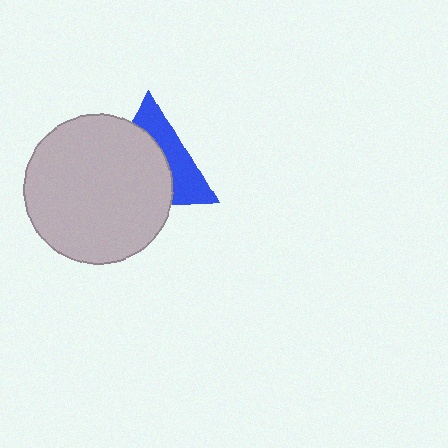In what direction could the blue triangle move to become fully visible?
The blue triangle could move toward the upper-right. That would shift it out from behind the light gray circle entirely.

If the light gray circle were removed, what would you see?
You would see the complete blue triangle.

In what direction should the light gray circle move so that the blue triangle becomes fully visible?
The light gray circle should move toward the lower-left. That is the shortest direction to clear the overlap and leave the blue triangle fully visible.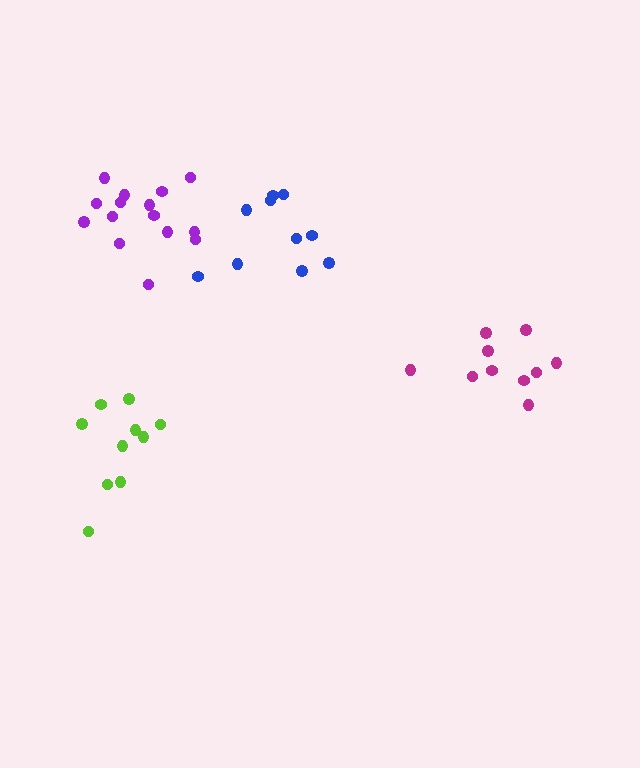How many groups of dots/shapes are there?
There are 4 groups.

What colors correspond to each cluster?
The clusters are colored: lime, magenta, purple, blue.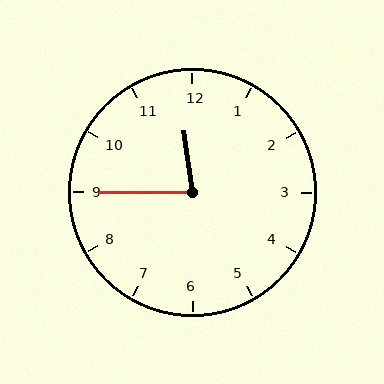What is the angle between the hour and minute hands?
Approximately 82 degrees.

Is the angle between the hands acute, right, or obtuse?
It is acute.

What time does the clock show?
11:45.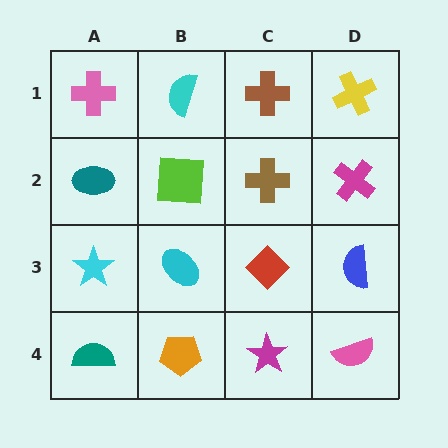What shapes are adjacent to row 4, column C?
A red diamond (row 3, column C), an orange pentagon (row 4, column B), a pink semicircle (row 4, column D).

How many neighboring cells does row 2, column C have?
4.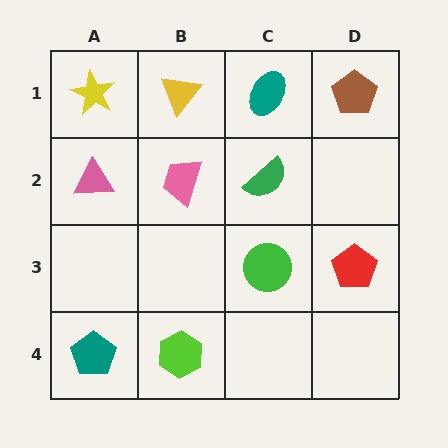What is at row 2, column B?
A pink trapezoid.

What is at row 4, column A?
A teal pentagon.